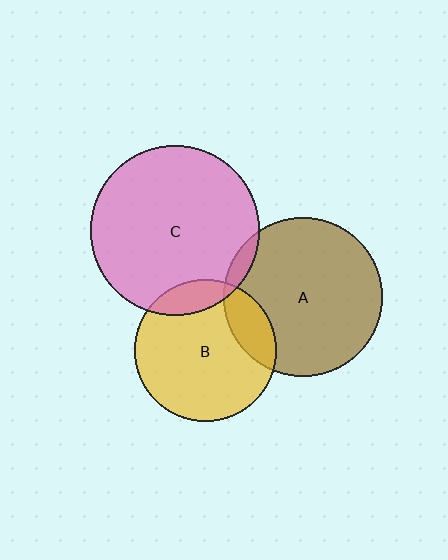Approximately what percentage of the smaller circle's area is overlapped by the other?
Approximately 5%.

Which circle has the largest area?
Circle C (pink).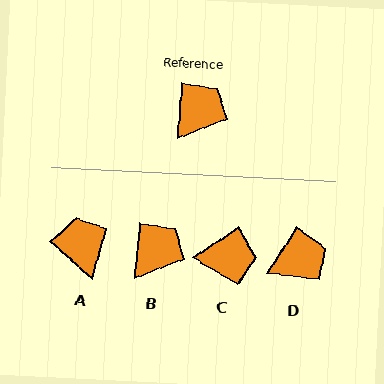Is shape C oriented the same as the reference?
No, it is off by about 51 degrees.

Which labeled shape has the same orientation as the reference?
B.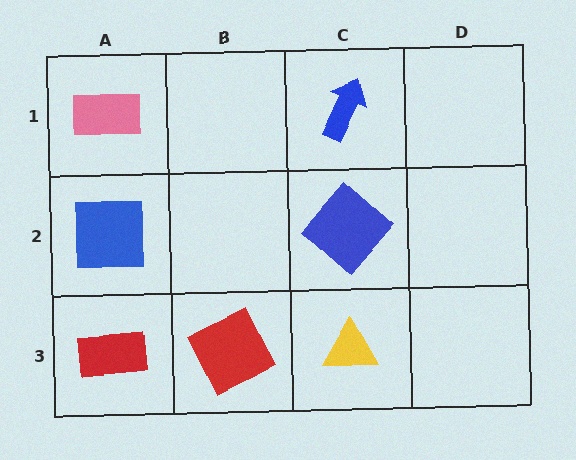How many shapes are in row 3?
3 shapes.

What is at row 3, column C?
A yellow triangle.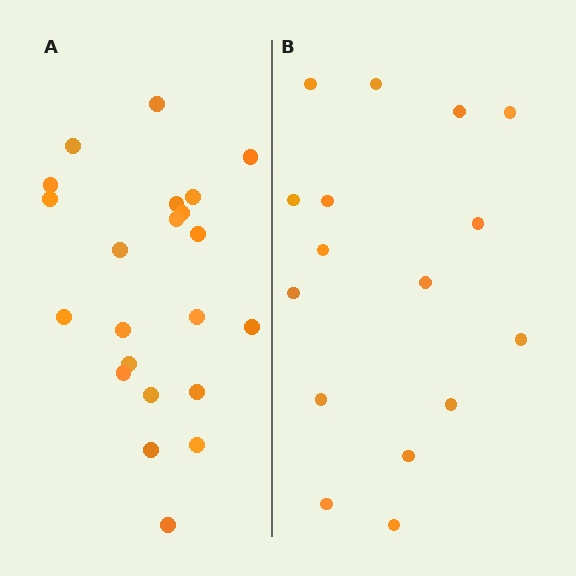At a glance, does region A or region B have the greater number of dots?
Region A (the left region) has more dots.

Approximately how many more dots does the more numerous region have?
Region A has about 6 more dots than region B.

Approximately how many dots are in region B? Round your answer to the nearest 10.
About 20 dots. (The exact count is 16, which rounds to 20.)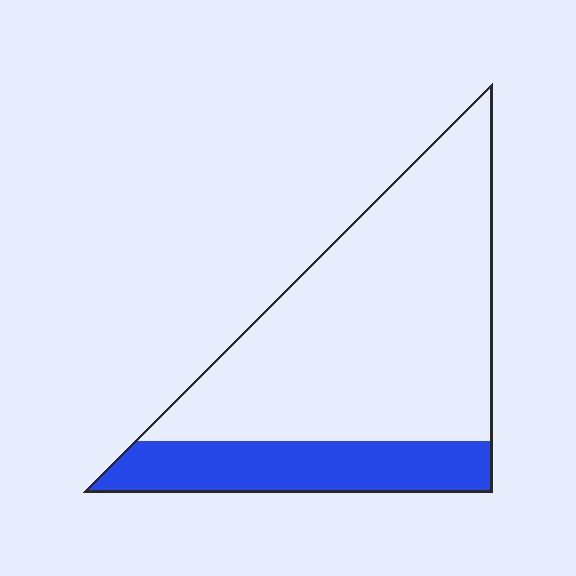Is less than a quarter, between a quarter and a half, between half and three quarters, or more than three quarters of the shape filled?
Less than a quarter.